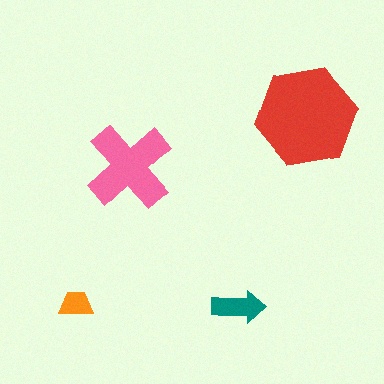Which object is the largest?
The red hexagon.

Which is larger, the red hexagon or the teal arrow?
The red hexagon.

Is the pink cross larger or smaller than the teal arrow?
Larger.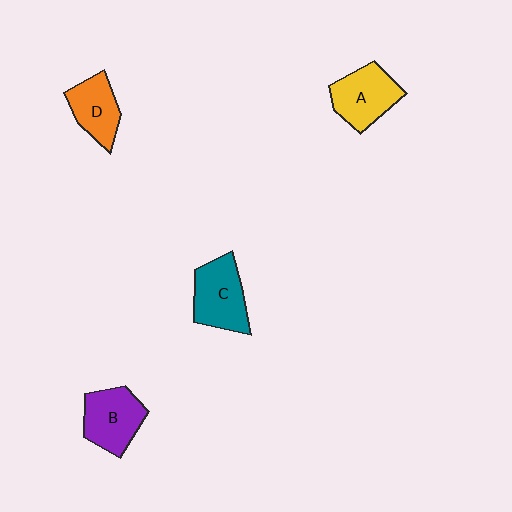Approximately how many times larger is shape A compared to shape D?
Approximately 1.2 times.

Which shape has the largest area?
Shape C (teal).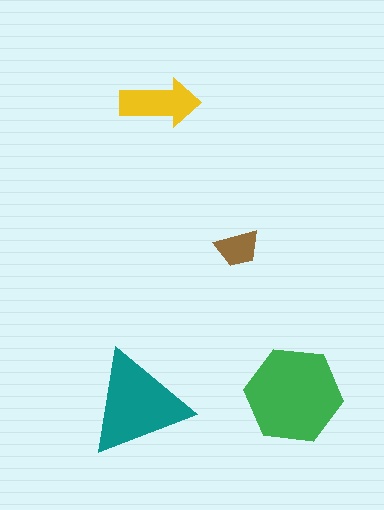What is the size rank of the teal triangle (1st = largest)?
2nd.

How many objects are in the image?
There are 4 objects in the image.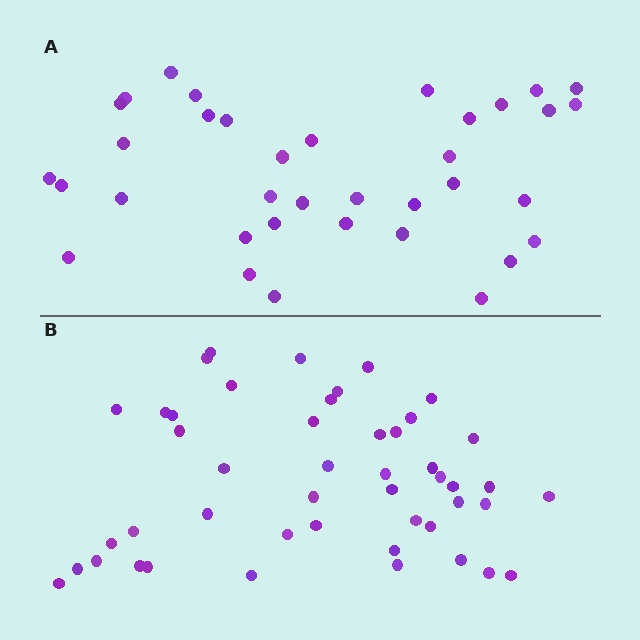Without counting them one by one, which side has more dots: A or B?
Region B (the bottom region) has more dots.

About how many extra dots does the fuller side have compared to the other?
Region B has roughly 12 or so more dots than region A.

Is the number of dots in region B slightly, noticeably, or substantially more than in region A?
Region B has noticeably more, but not dramatically so. The ratio is roughly 1.3 to 1.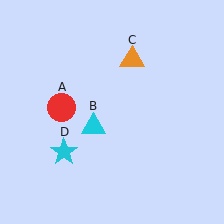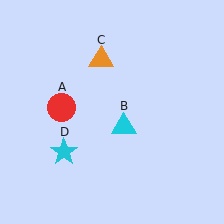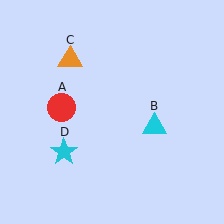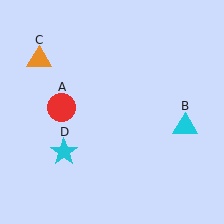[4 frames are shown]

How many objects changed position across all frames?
2 objects changed position: cyan triangle (object B), orange triangle (object C).